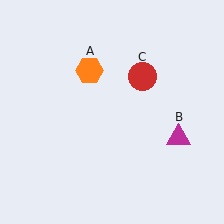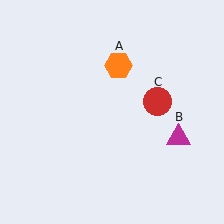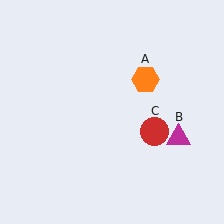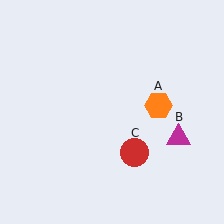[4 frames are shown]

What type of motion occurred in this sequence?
The orange hexagon (object A), red circle (object C) rotated clockwise around the center of the scene.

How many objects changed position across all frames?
2 objects changed position: orange hexagon (object A), red circle (object C).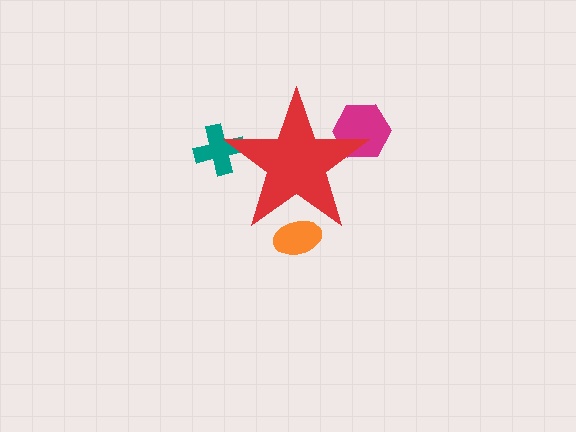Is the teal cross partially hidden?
Yes, the teal cross is partially hidden behind the red star.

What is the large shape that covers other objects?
A red star.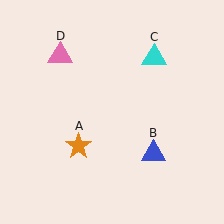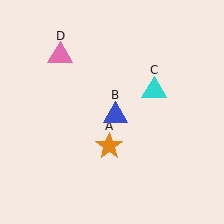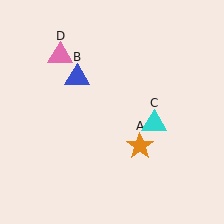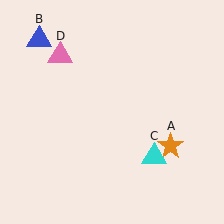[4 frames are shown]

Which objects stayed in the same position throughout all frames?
Pink triangle (object D) remained stationary.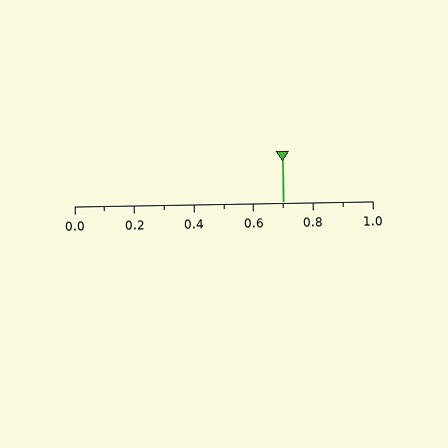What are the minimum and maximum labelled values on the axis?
The axis runs from 0.0 to 1.0.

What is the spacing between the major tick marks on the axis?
The major ticks are spaced 0.2 apart.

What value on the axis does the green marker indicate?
The marker indicates approximately 0.7.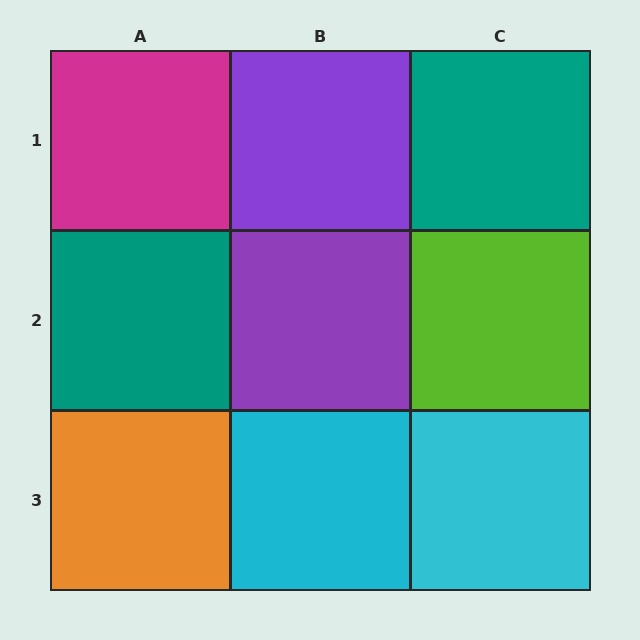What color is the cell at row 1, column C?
Teal.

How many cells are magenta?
1 cell is magenta.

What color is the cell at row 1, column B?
Purple.